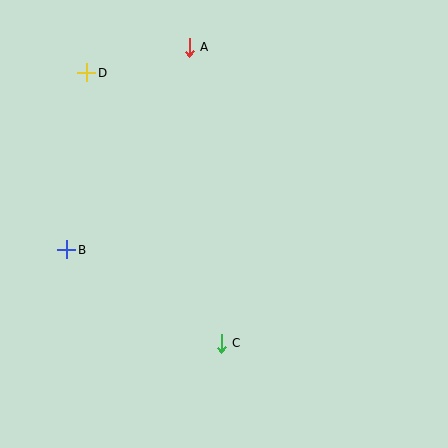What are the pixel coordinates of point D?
Point D is at (87, 73).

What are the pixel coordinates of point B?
Point B is at (67, 250).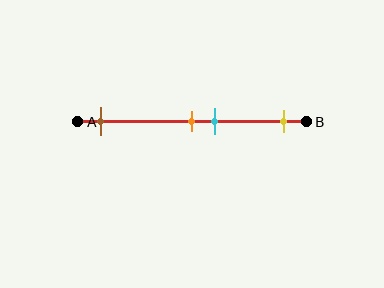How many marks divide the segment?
There are 4 marks dividing the segment.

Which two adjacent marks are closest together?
The orange and cyan marks are the closest adjacent pair.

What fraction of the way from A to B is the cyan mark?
The cyan mark is approximately 60% (0.6) of the way from A to B.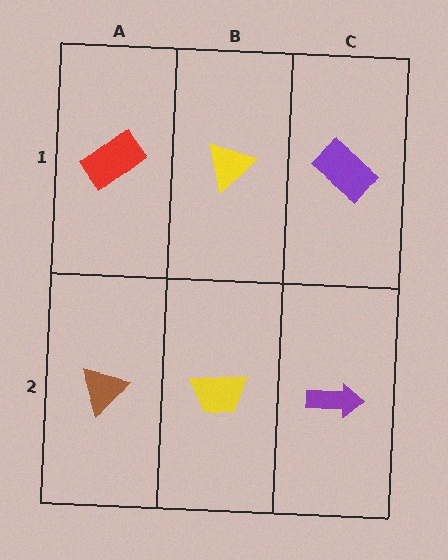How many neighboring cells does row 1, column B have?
3.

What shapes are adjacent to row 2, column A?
A red rectangle (row 1, column A), a yellow trapezoid (row 2, column B).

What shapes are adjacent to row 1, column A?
A brown triangle (row 2, column A), a yellow triangle (row 1, column B).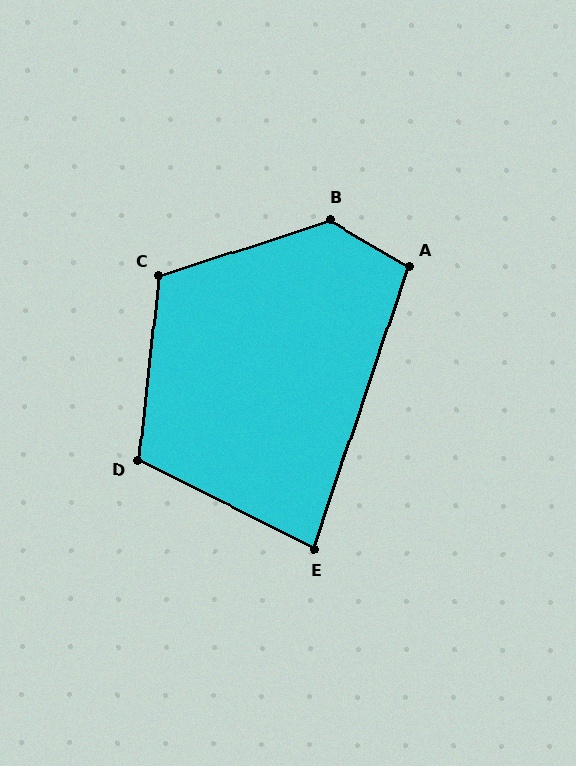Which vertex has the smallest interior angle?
E, at approximately 82 degrees.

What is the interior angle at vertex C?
Approximately 114 degrees (obtuse).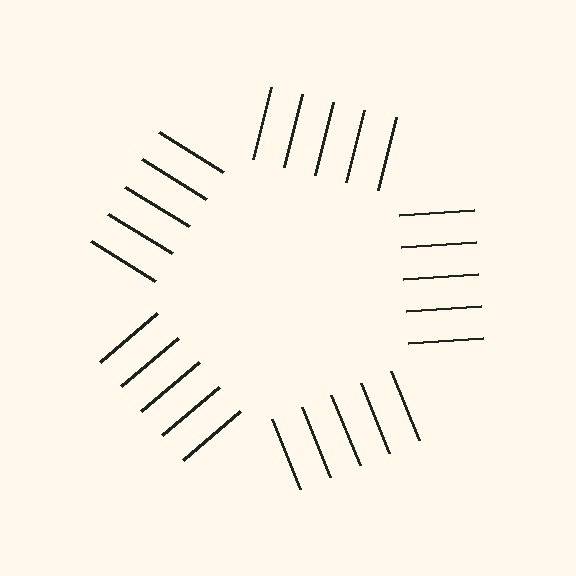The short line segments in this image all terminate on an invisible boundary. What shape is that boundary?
An illusory pentagon — the line segments terminate on its edges but no continuous stroke is drawn.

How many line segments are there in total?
25 — 5 along each of the 5 edges.